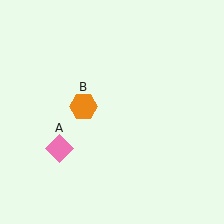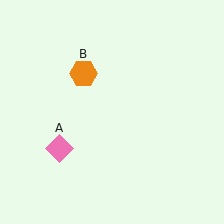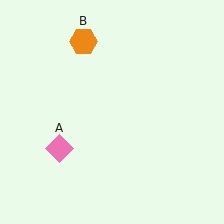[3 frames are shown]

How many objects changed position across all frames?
1 object changed position: orange hexagon (object B).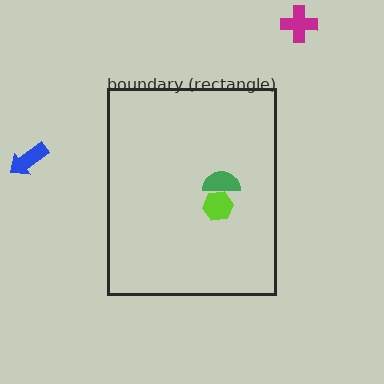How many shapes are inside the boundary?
2 inside, 2 outside.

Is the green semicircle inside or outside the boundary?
Inside.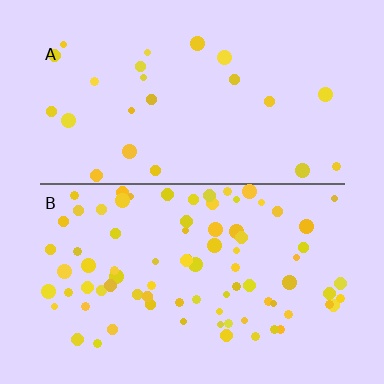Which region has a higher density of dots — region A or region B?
B (the bottom).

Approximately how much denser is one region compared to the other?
Approximately 3.4× — region B over region A.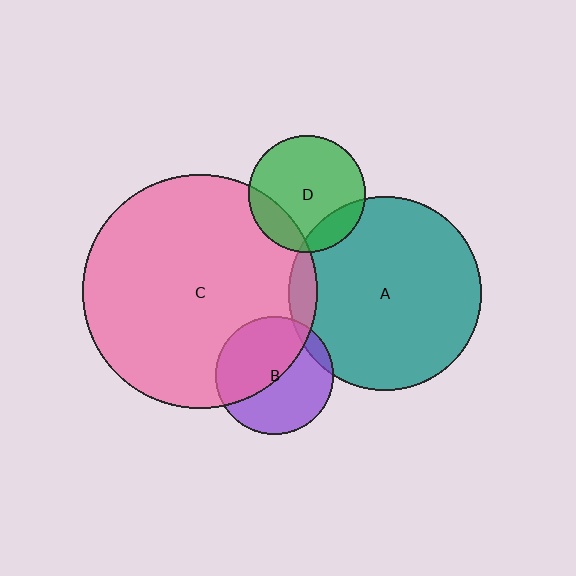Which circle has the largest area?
Circle C (pink).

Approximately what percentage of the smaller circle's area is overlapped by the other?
Approximately 10%.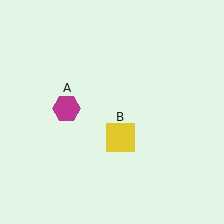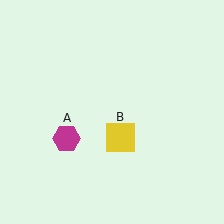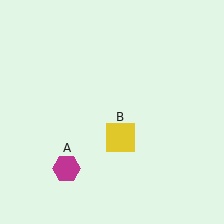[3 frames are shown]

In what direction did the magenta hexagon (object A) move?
The magenta hexagon (object A) moved down.